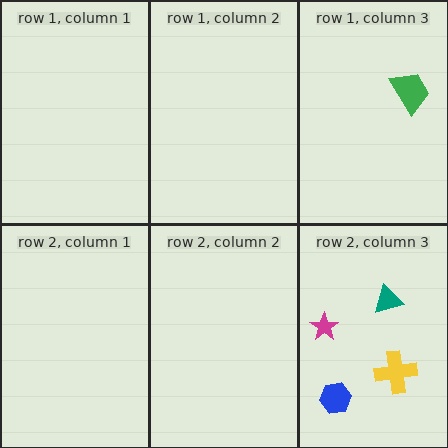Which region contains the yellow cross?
The row 2, column 3 region.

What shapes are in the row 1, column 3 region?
The green trapezoid.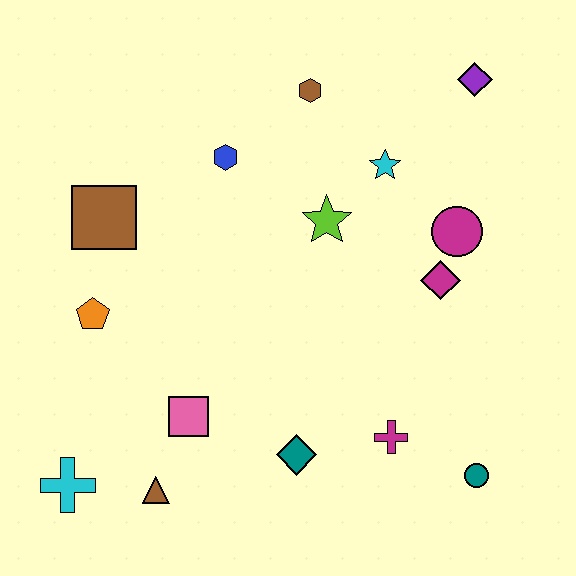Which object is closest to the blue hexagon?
The brown hexagon is closest to the blue hexagon.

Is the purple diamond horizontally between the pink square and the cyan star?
No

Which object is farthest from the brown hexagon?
The cyan cross is farthest from the brown hexagon.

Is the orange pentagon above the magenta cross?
Yes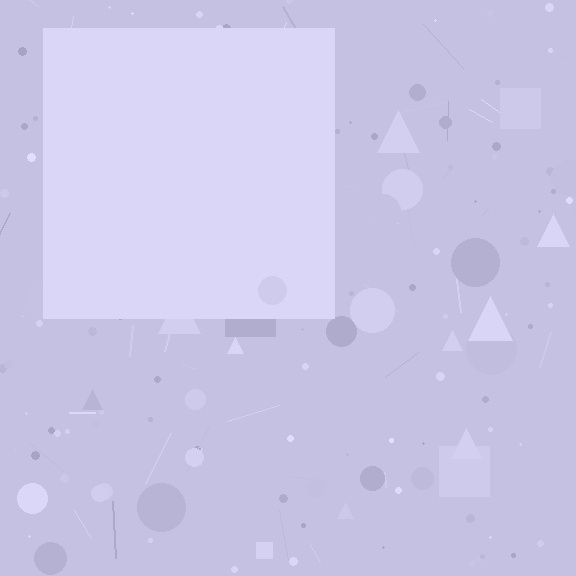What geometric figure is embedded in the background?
A square is embedded in the background.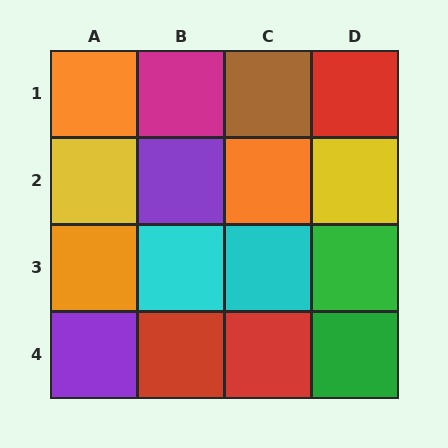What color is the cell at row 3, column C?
Cyan.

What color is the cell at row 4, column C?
Red.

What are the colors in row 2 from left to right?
Yellow, purple, orange, yellow.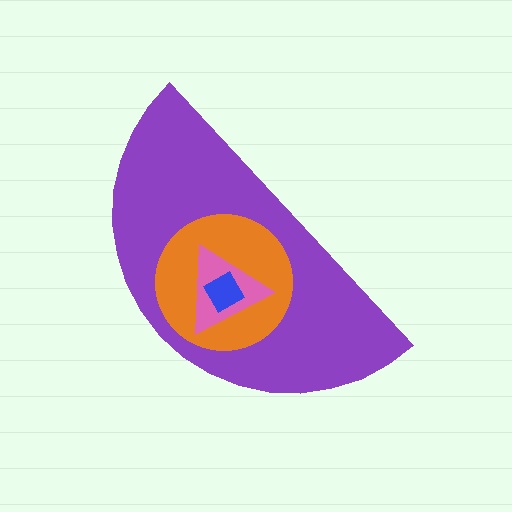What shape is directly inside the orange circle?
The pink triangle.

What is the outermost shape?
The purple semicircle.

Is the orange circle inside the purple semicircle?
Yes.